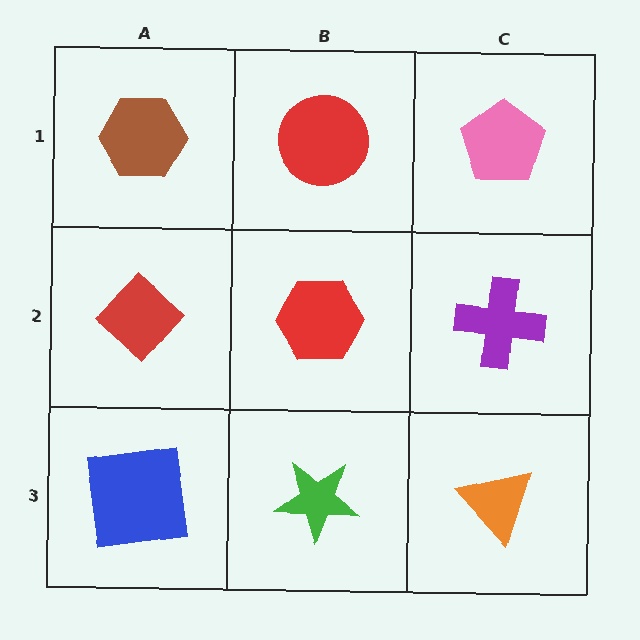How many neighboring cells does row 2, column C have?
3.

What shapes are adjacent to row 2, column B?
A red circle (row 1, column B), a green star (row 3, column B), a red diamond (row 2, column A), a purple cross (row 2, column C).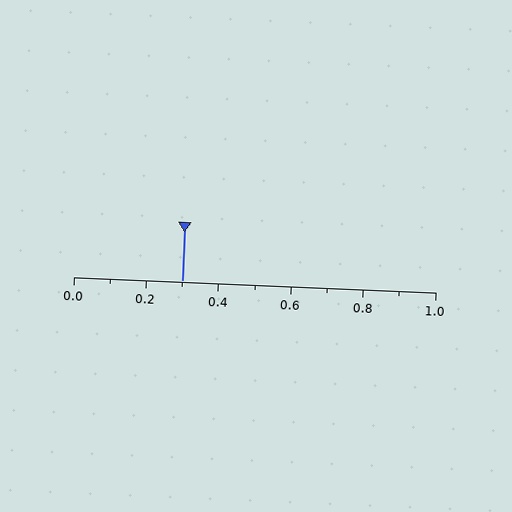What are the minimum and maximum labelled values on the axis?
The axis runs from 0.0 to 1.0.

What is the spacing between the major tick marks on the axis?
The major ticks are spaced 0.2 apart.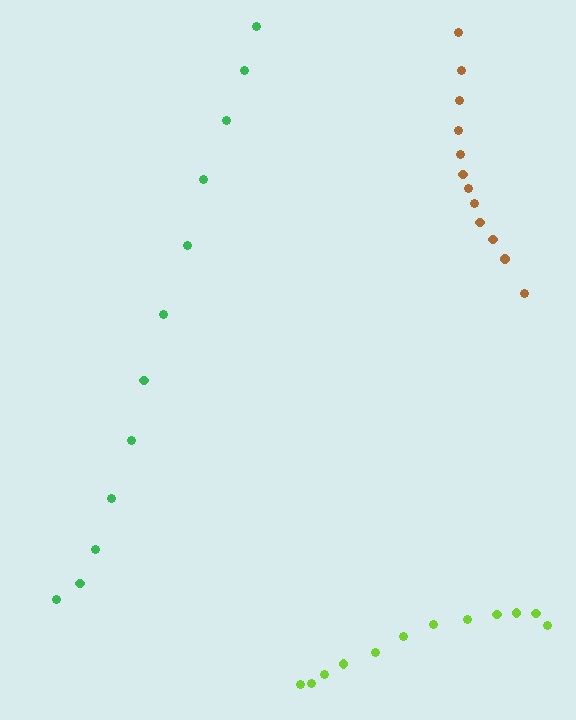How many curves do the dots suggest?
There are 3 distinct paths.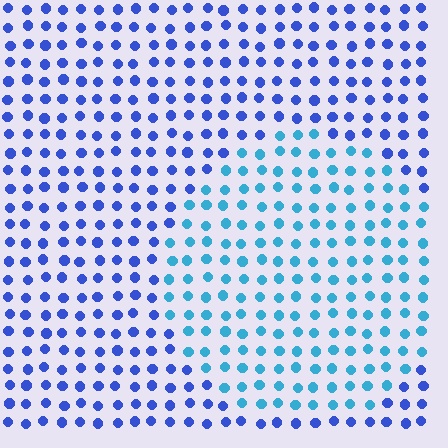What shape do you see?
I see a circle.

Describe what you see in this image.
The image is filled with small blue elements in a uniform arrangement. A circle-shaped region is visible where the elements are tinted to a slightly different hue, forming a subtle color boundary.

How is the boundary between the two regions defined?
The boundary is defined purely by a slight shift in hue (about 36 degrees). Spacing, size, and orientation are identical on both sides.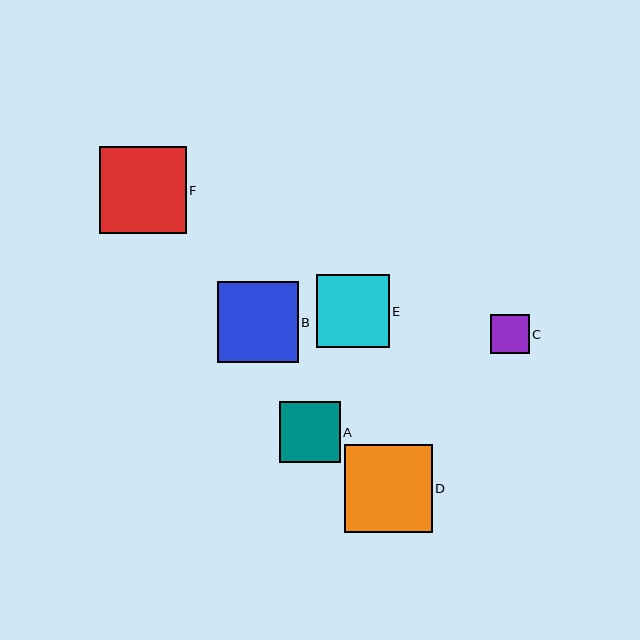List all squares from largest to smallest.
From largest to smallest: D, F, B, E, A, C.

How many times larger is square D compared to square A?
Square D is approximately 1.4 times the size of square A.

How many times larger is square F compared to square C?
Square F is approximately 2.2 times the size of square C.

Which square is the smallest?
Square C is the smallest with a size of approximately 39 pixels.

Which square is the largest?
Square D is the largest with a size of approximately 88 pixels.